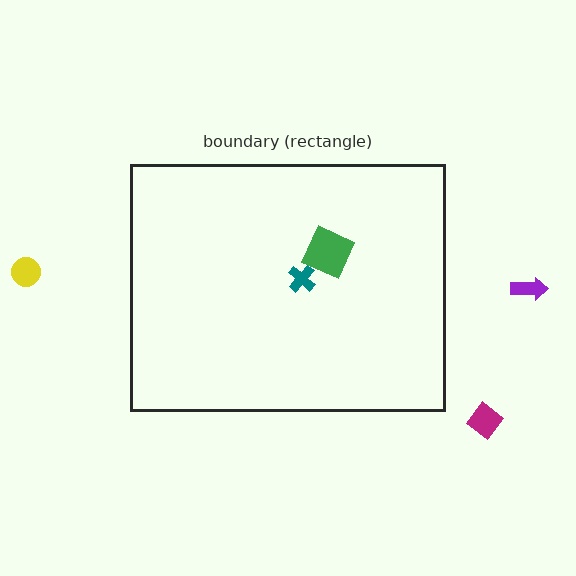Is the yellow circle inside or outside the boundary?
Outside.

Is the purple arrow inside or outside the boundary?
Outside.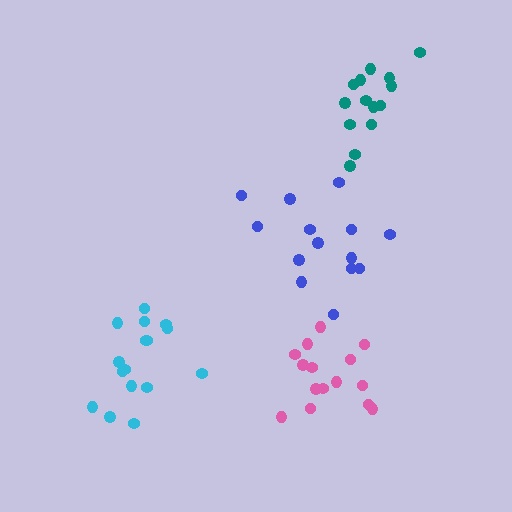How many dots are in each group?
Group 1: 14 dots, Group 2: 16 dots, Group 3: 14 dots, Group 4: 15 dots (59 total).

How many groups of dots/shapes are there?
There are 4 groups.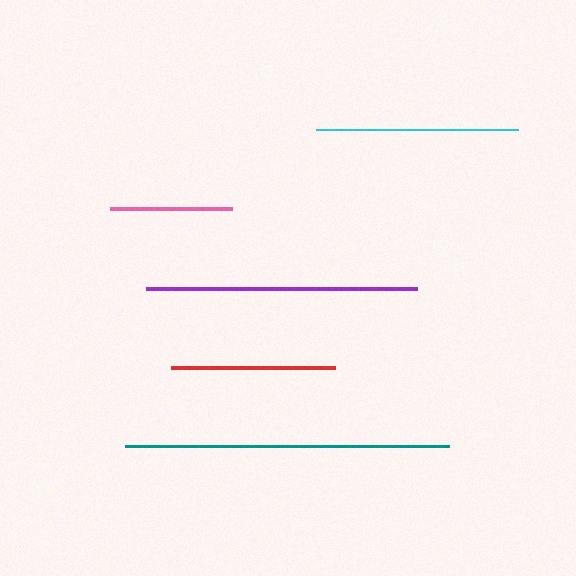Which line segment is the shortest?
The pink line is the shortest at approximately 122 pixels.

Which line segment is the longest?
The teal line is the longest at approximately 324 pixels.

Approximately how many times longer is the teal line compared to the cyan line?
The teal line is approximately 1.6 times the length of the cyan line.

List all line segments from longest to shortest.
From longest to shortest: teal, purple, cyan, red, pink.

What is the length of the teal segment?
The teal segment is approximately 324 pixels long.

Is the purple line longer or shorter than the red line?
The purple line is longer than the red line.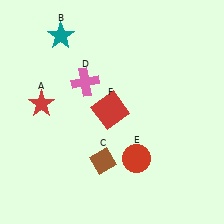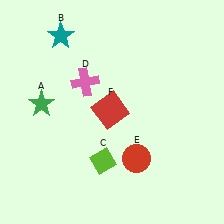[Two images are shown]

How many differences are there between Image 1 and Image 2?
There are 2 differences between the two images.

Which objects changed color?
A changed from red to green. C changed from brown to lime.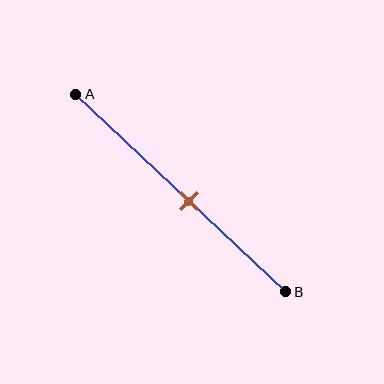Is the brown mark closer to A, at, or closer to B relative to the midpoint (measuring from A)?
The brown mark is closer to point B than the midpoint of segment AB.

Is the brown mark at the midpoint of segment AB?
No, the mark is at about 55% from A, not at the 50% midpoint.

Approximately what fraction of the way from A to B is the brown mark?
The brown mark is approximately 55% of the way from A to B.